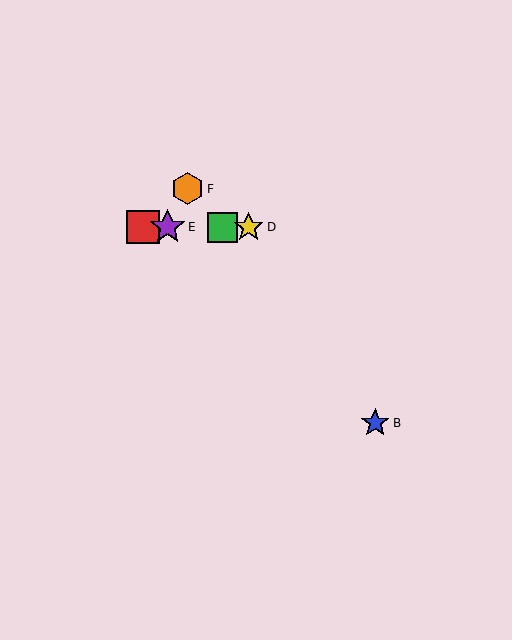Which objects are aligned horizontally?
Objects A, C, D, E are aligned horizontally.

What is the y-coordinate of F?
Object F is at y≈189.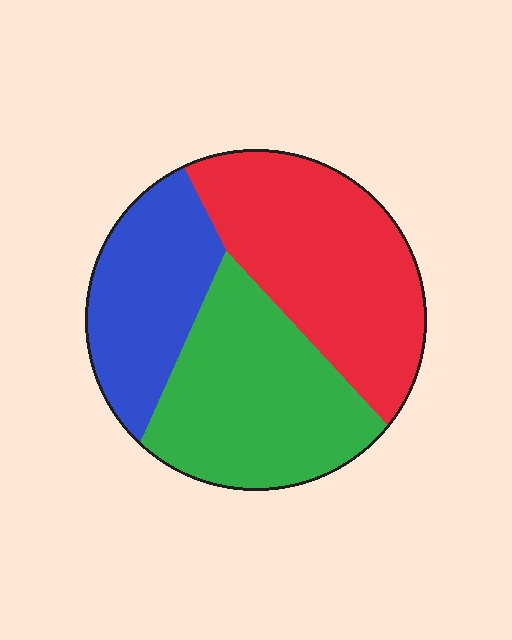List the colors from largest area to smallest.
From largest to smallest: red, green, blue.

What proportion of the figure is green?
Green takes up about three eighths (3/8) of the figure.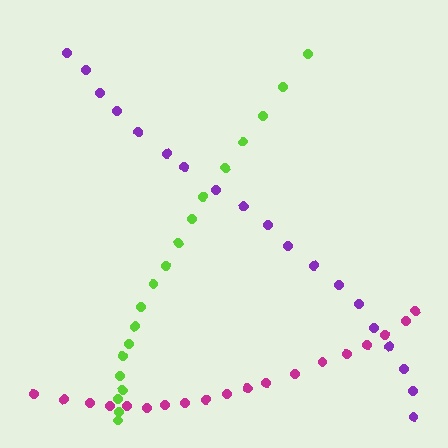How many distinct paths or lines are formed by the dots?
There are 3 distinct paths.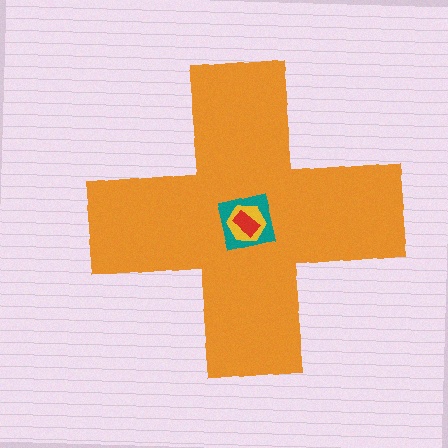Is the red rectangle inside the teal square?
Yes.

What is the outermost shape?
The orange cross.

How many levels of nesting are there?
4.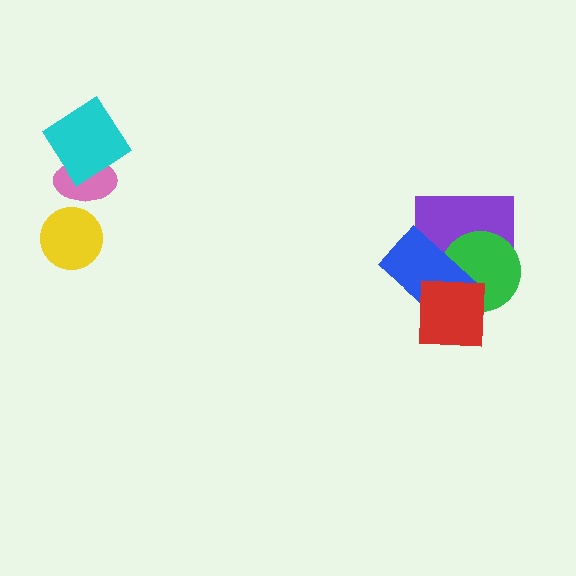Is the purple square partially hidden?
Yes, it is partially covered by another shape.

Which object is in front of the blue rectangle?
The red square is in front of the blue rectangle.